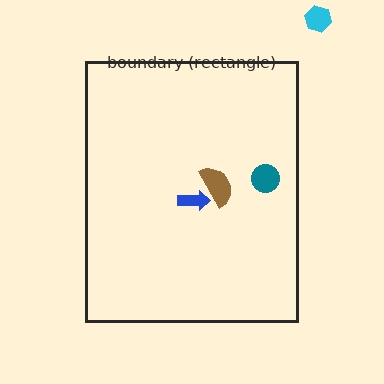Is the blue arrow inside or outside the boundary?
Inside.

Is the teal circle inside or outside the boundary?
Inside.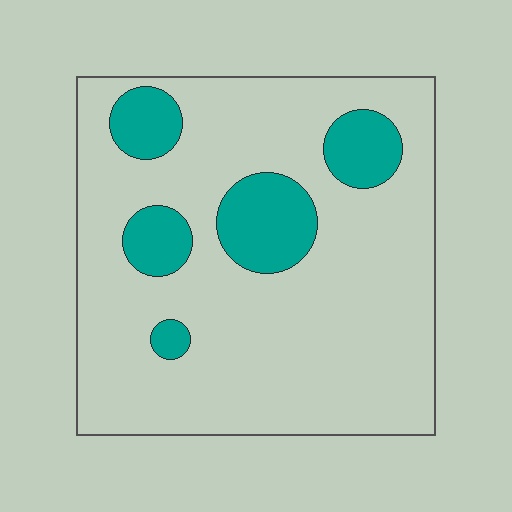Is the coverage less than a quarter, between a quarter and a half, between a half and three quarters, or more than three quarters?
Less than a quarter.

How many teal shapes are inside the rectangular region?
5.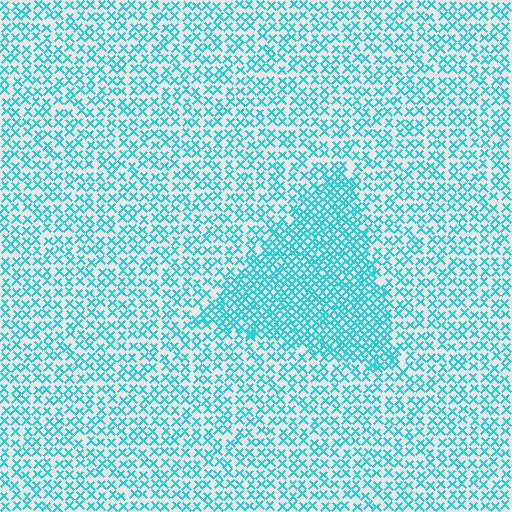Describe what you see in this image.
The image contains small cyan elements arranged at two different densities. A triangle-shaped region is visible where the elements are more densely packed than the surrounding area.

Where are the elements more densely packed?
The elements are more densely packed inside the triangle boundary.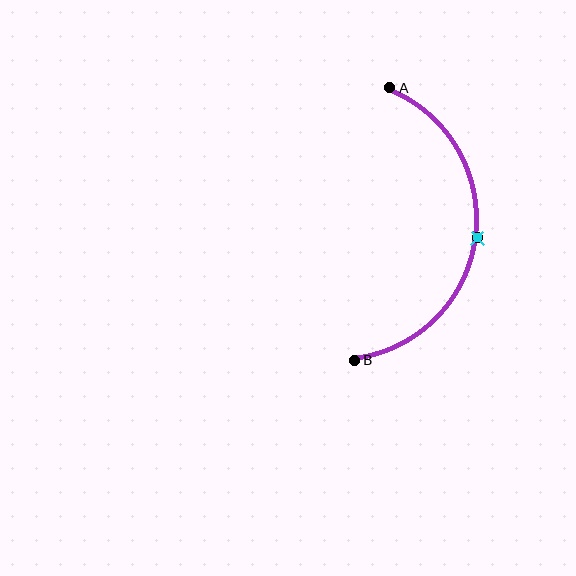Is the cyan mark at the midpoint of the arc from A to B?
Yes. The cyan mark lies on the arc at equal arc-length from both A and B — it is the arc midpoint.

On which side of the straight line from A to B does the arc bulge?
The arc bulges to the right of the straight line connecting A and B.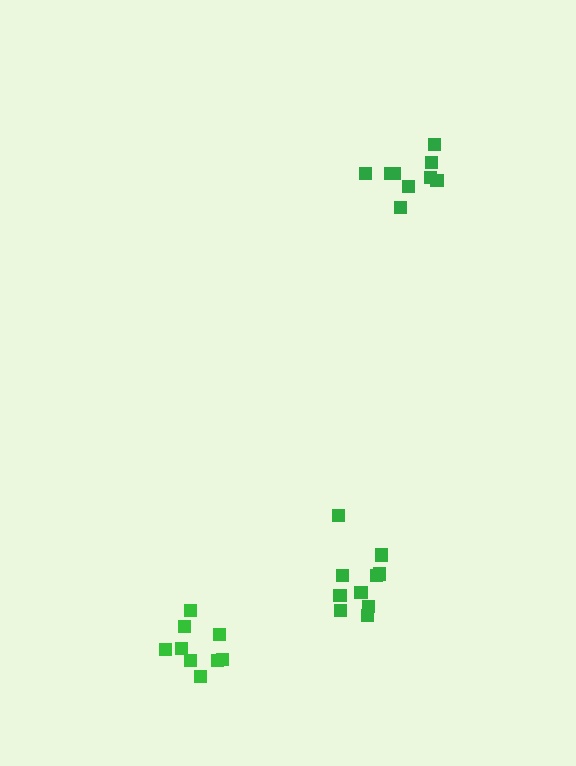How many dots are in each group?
Group 1: 10 dots, Group 2: 9 dots, Group 3: 9 dots (28 total).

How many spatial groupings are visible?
There are 3 spatial groupings.